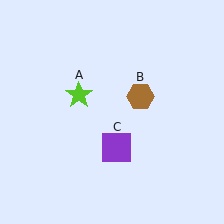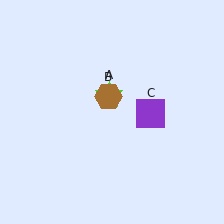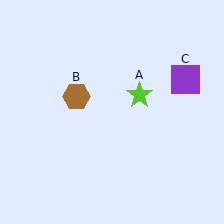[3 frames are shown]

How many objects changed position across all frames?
3 objects changed position: lime star (object A), brown hexagon (object B), purple square (object C).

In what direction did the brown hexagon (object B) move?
The brown hexagon (object B) moved left.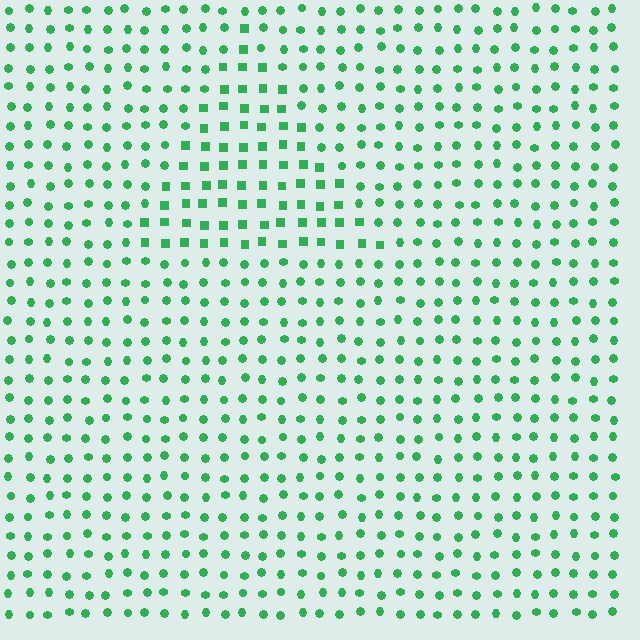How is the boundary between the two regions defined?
The boundary is defined by a change in element shape: squares inside vs. circles outside. All elements share the same color and spacing.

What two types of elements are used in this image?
The image uses squares inside the triangle region and circles outside it.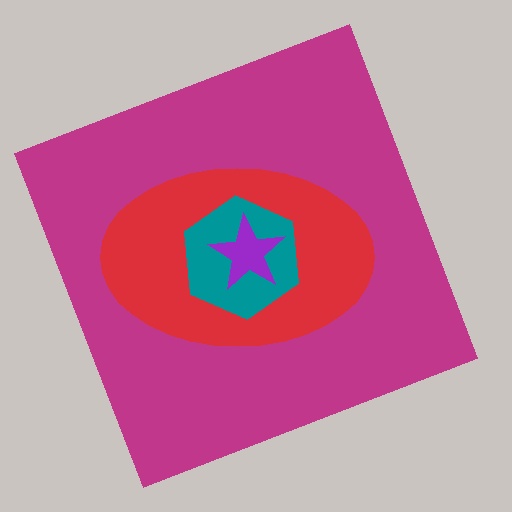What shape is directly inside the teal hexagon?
The purple star.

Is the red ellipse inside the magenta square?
Yes.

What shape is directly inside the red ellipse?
The teal hexagon.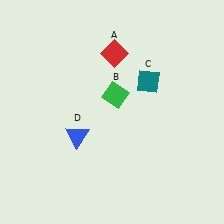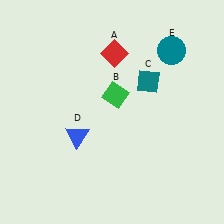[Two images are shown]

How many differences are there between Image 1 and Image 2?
There is 1 difference between the two images.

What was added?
A teal circle (E) was added in Image 2.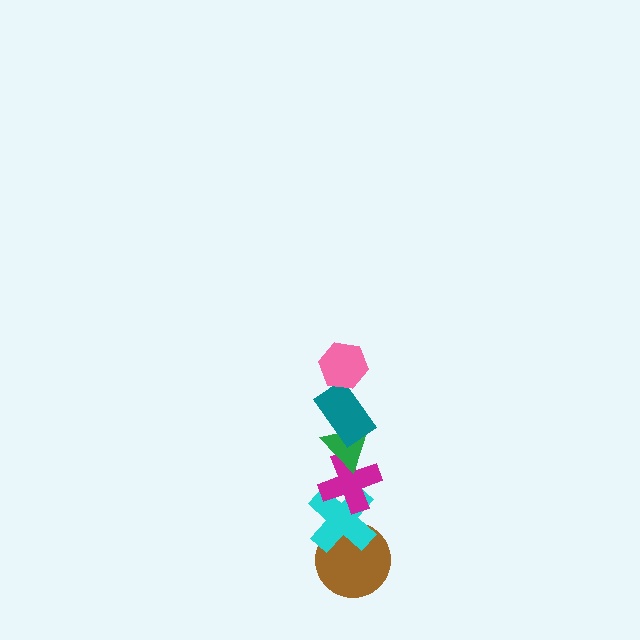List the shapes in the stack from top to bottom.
From top to bottom: the pink hexagon, the teal rectangle, the green triangle, the magenta cross, the cyan cross, the brown circle.